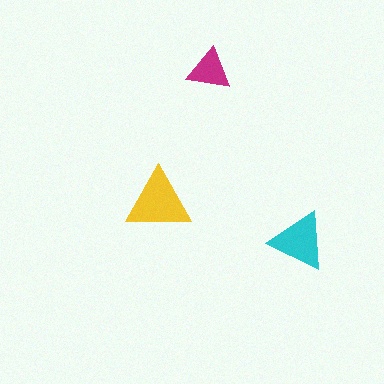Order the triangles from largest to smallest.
the yellow one, the cyan one, the magenta one.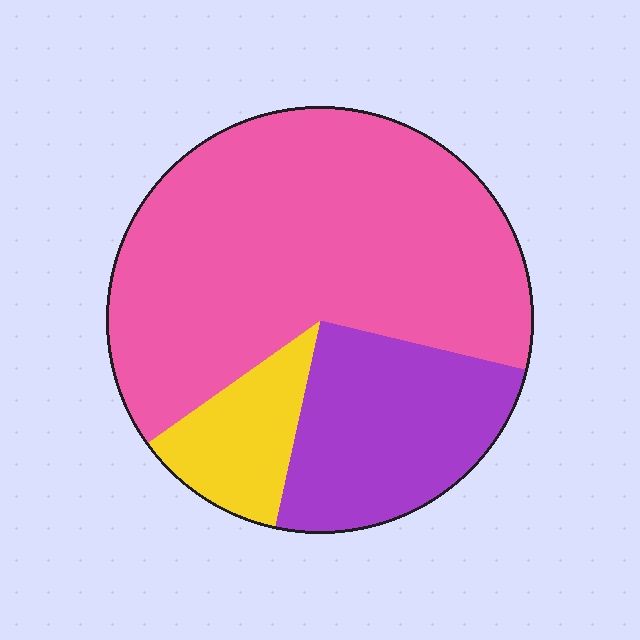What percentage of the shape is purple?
Purple covers roughly 25% of the shape.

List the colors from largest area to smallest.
From largest to smallest: pink, purple, yellow.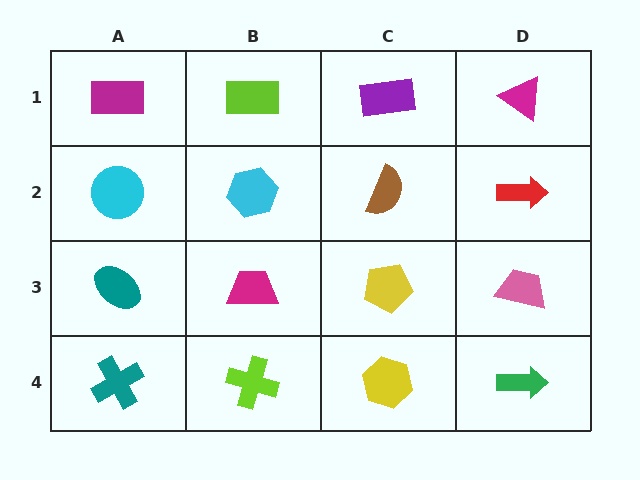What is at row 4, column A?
A teal cross.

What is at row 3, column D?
A pink trapezoid.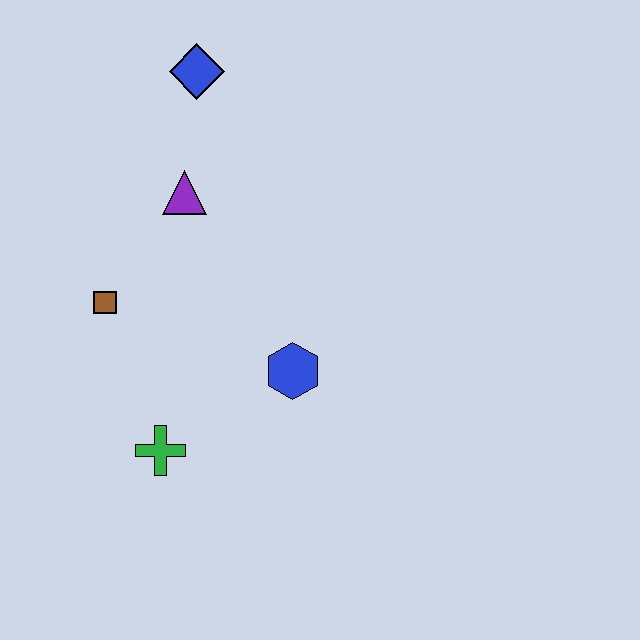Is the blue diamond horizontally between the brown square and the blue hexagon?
Yes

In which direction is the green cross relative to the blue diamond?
The green cross is below the blue diamond.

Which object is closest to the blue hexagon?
The green cross is closest to the blue hexagon.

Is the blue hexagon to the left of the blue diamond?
No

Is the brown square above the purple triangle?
No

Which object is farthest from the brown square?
The blue diamond is farthest from the brown square.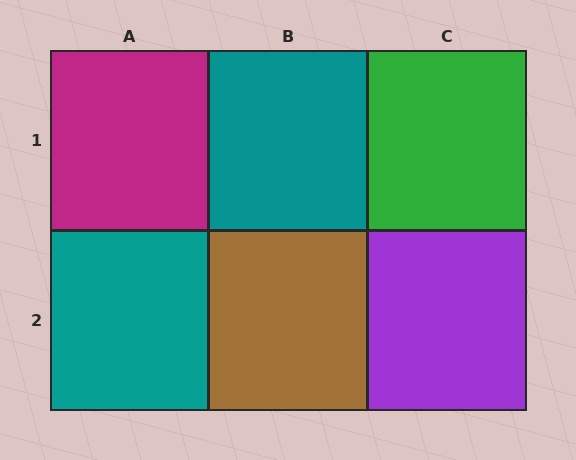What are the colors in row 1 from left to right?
Magenta, teal, green.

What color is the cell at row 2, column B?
Brown.